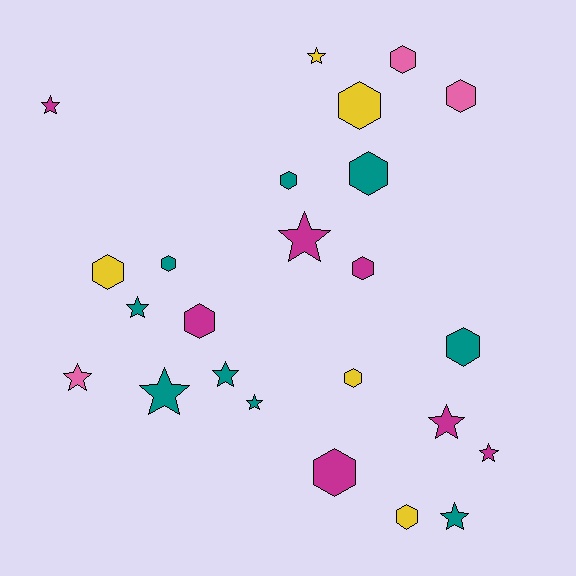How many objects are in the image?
There are 24 objects.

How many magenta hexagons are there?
There are 3 magenta hexagons.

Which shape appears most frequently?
Hexagon, with 13 objects.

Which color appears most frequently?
Teal, with 9 objects.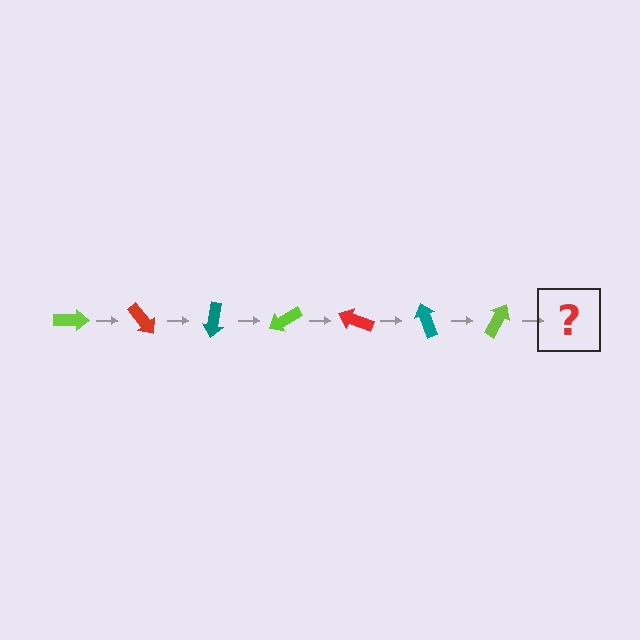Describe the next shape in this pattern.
It should be a red arrow, rotated 350 degrees from the start.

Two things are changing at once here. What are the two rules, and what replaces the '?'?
The two rules are that it rotates 50 degrees each step and the color cycles through lime, red, and teal. The '?' should be a red arrow, rotated 350 degrees from the start.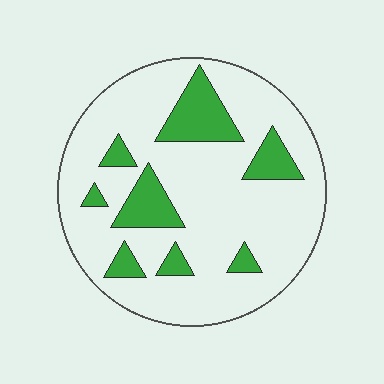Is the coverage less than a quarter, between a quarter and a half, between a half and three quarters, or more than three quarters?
Less than a quarter.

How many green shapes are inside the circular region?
8.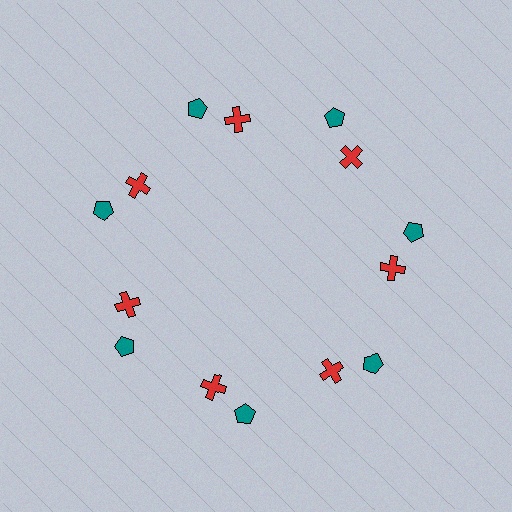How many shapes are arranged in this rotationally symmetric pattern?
There are 14 shapes, arranged in 7 groups of 2.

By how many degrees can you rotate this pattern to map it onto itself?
The pattern maps onto itself every 51 degrees of rotation.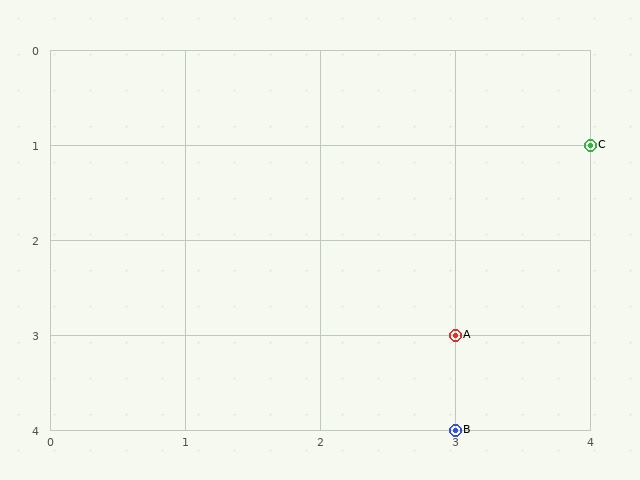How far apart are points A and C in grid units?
Points A and C are 1 column and 2 rows apart (about 2.2 grid units diagonally).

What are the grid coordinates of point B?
Point B is at grid coordinates (3, 4).